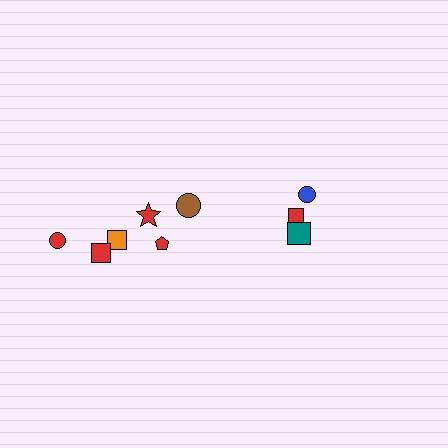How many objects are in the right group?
There are 3 objects.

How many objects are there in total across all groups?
There are 9 objects.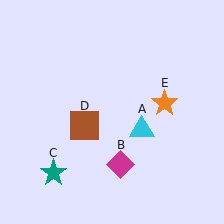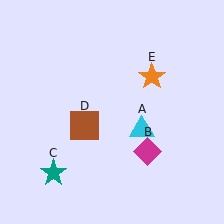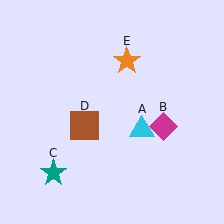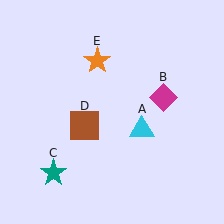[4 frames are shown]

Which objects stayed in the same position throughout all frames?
Cyan triangle (object A) and teal star (object C) and brown square (object D) remained stationary.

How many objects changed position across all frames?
2 objects changed position: magenta diamond (object B), orange star (object E).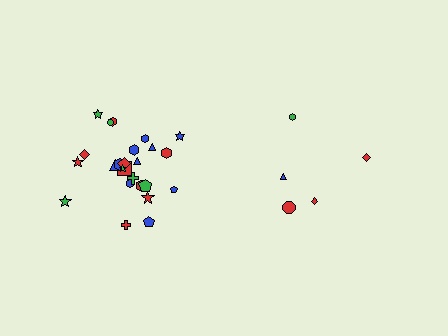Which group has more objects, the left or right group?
The left group.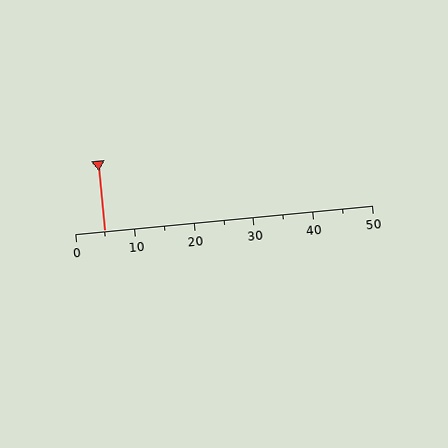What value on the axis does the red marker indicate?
The marker indicates approximately 5.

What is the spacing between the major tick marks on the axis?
The major ticks are spaced 10 apart.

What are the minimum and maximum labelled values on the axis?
The axis runs from 0 to 50.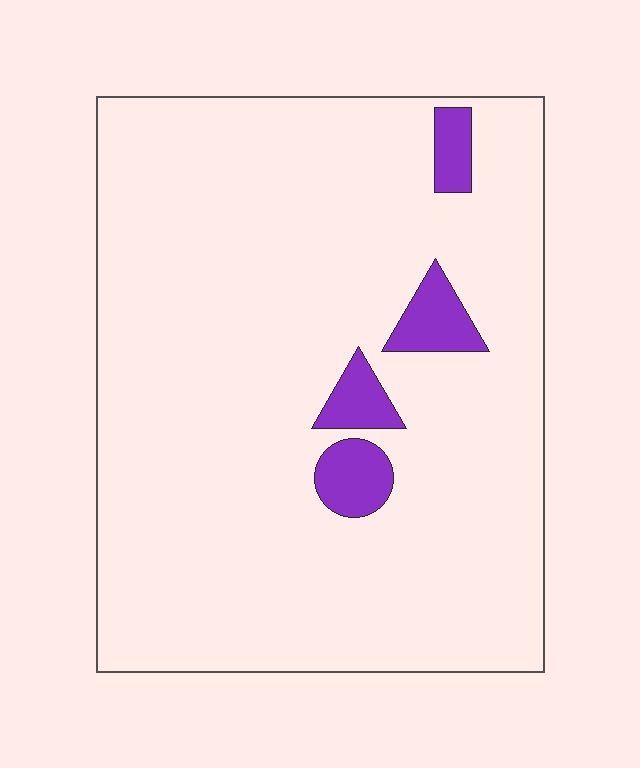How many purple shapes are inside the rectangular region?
4.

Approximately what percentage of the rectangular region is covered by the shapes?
Approximately 5%.